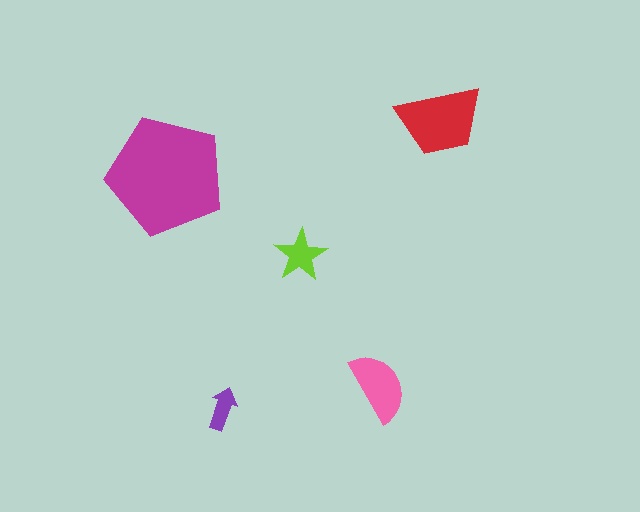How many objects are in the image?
There are 5 objects in the image.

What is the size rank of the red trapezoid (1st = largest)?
2nd.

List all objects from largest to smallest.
The magenta pentagon, the red trapezoid, the pink semicircle, the lime star, the purple arrow.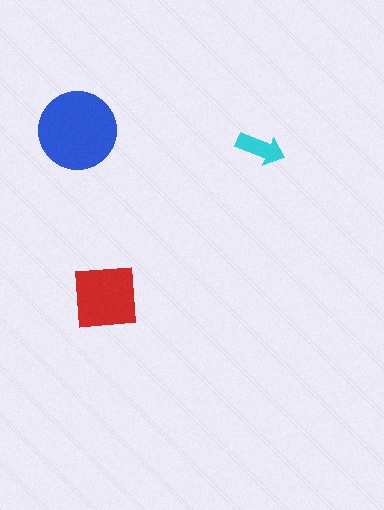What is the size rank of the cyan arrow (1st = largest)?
3rd.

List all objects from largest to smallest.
The blue circle, the red square, the cyan arrow.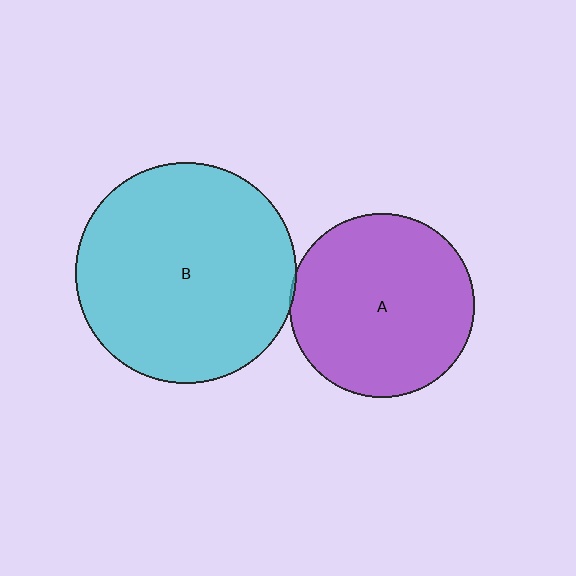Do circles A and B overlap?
Yes.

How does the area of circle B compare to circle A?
Approximately 1.4 times.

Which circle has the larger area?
Circle B (cyan).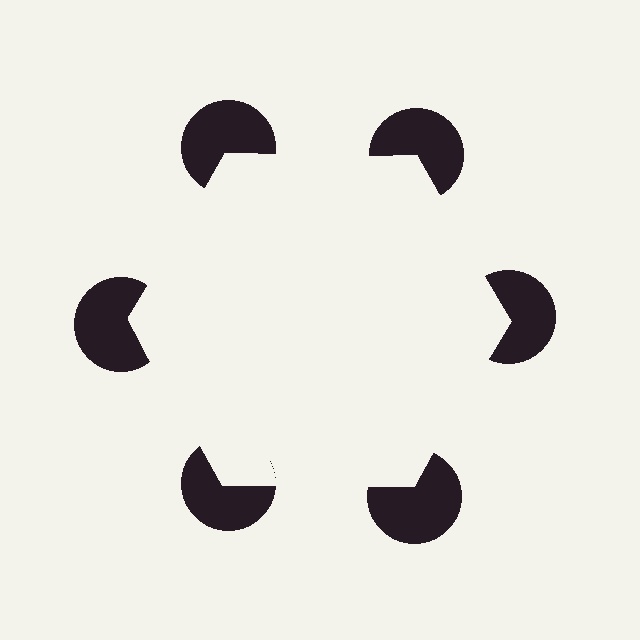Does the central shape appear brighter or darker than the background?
It typically appears slightly brighter than the background, even though no actual brightness change is drawn.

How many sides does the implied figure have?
6 sides.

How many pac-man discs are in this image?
There are 6 — one at each vertex of the illusory hexagon.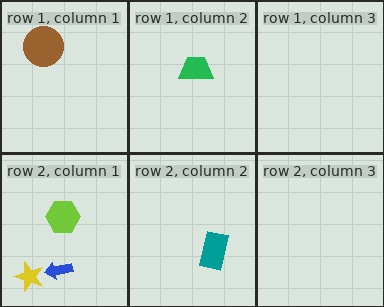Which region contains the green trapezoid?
The row 1, column 2 region.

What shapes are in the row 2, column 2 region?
The teal rectangle.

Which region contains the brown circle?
The row 1, column 1 region.